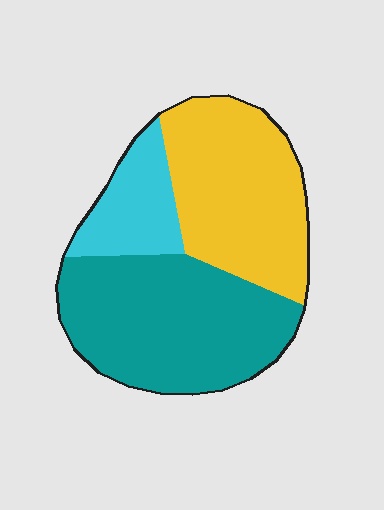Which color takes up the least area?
Cyan, at roughly 15%.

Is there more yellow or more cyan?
Yellow.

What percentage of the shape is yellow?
Yellow takes up about three eighths (3/8) of the shape.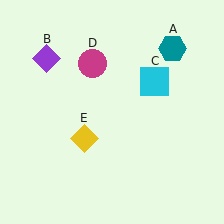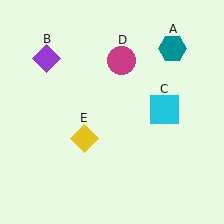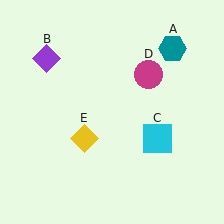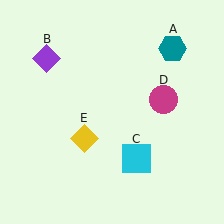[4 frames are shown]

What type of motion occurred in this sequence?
The cyan square (object C), magenta circle (object D) rotated clockwise around the center of the scene.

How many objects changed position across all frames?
2 objects changed position: cyan square (object C), magenta circle (object D).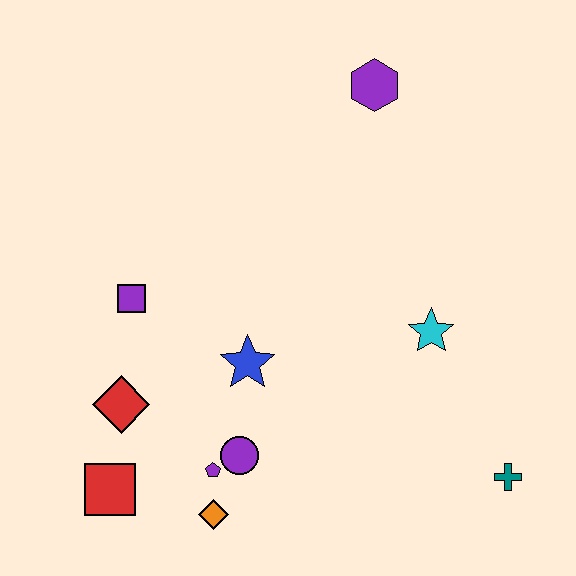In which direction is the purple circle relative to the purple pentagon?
The purple circle is to the right of the purple pentagon.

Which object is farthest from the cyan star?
The red square is farthest from the cyan star.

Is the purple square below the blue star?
No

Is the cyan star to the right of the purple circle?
Yes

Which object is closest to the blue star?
The purple circle is closest to the blue star.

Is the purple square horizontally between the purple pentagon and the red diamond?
Yes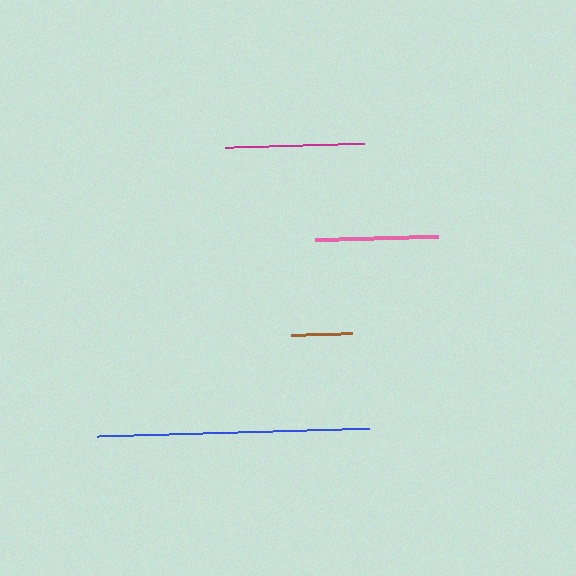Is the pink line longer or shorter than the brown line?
The pink line is longer than the brown line.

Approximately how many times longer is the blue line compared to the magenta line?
The blue line is approximately 2.0 times the length of the magenta line.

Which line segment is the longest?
The blue line is the longest at approximately 272 pixels.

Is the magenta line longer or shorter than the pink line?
The magenta line is longer than the pink line.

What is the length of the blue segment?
The blue segment is approximately 272 pixels long.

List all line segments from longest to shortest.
From longest to shortest: blue, magenta, pink, brown.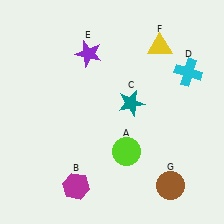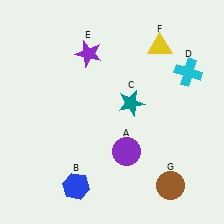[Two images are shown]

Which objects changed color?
A changed from lime to purple. B changed from magenta to blue.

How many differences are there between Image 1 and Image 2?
There are 2 differences between the two images.